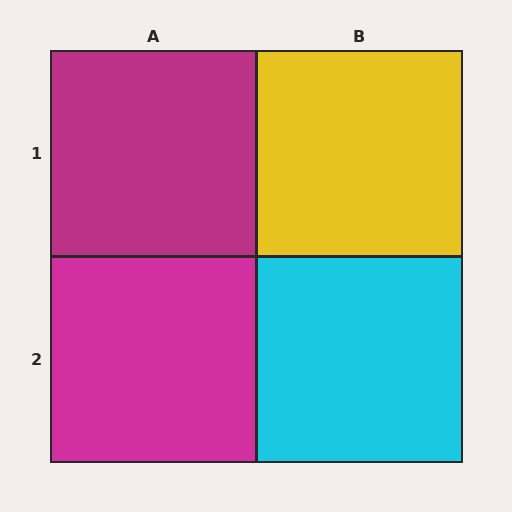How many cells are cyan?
1 cell is cyan.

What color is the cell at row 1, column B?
Yellow.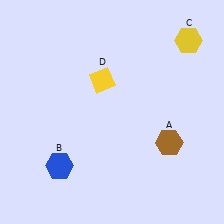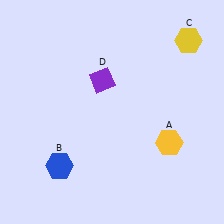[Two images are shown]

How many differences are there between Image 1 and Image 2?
There are 2 differences between the two images.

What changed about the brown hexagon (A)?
In Image 1, A is brown. In Image 2, it changed to yellow.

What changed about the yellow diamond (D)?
In Image 1, D is yellow. In Image 2, it changed to purple.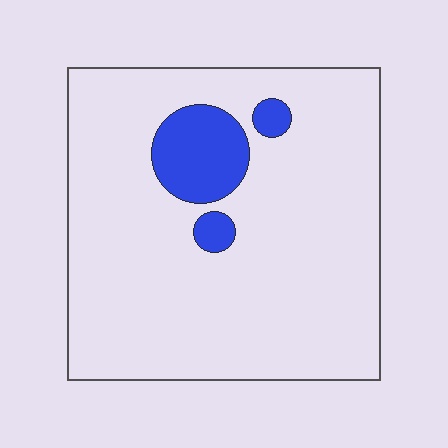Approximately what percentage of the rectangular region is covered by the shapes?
Approximately 10%.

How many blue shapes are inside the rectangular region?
3.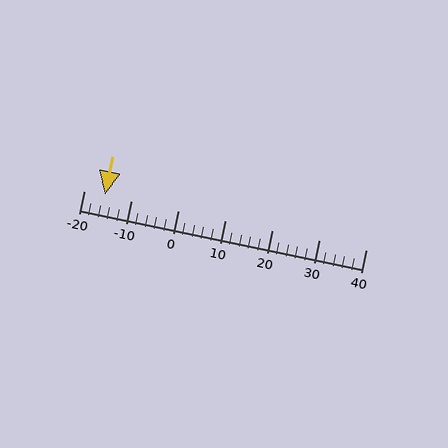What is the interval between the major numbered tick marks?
The major tick marks are spaced 10 units apart.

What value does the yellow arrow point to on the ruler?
The yellow arrow points to approximately -16.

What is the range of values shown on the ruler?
The ruler shows values from -20 to 40.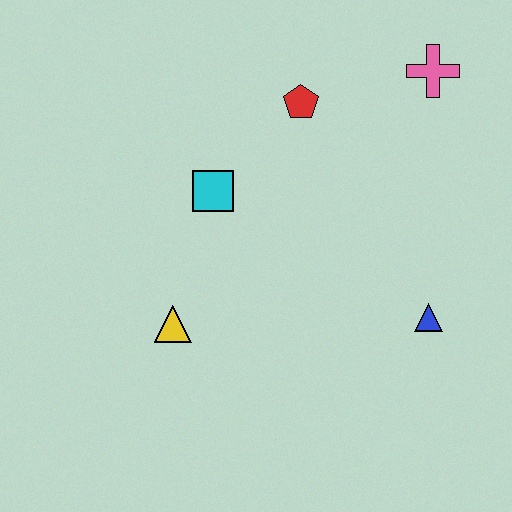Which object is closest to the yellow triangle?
The cyan square is closest to the yellow triangle.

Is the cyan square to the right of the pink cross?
No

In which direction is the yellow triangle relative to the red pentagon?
The yellow triangle is below the red pentagon.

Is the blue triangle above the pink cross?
No